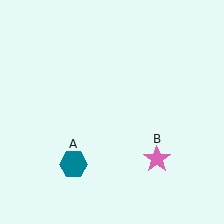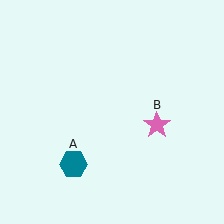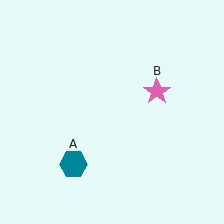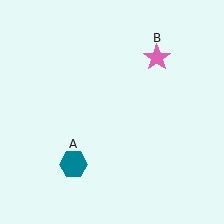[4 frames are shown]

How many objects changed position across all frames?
1 object changed position: pink star (object B).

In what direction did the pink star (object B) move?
The pink star (object B) moved up.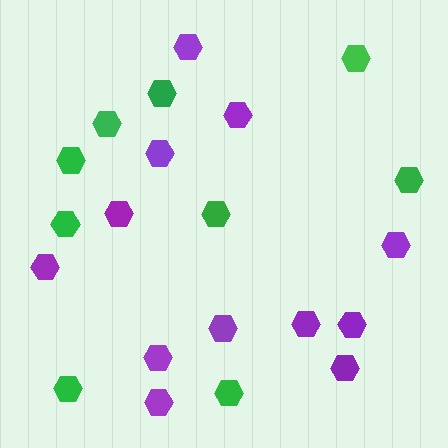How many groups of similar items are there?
There are 2 groups: one group of purple hexagons (12) and one group of green hexagons (9).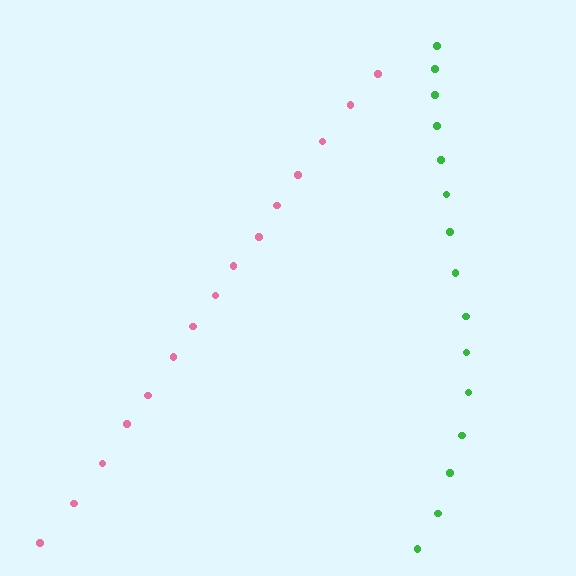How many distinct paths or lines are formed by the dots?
There are 2 distinct paths.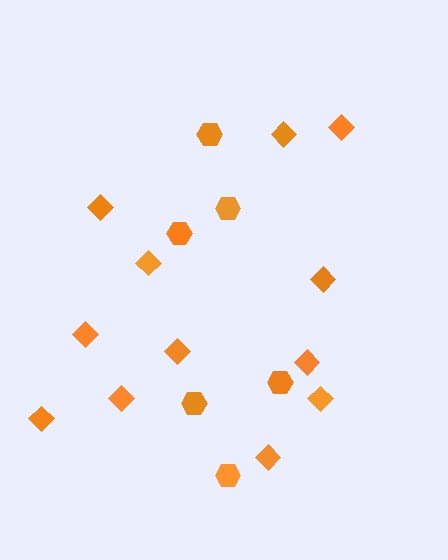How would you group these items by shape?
There are 2 groups: one group of diamonds (12) and one group of hexagons (6).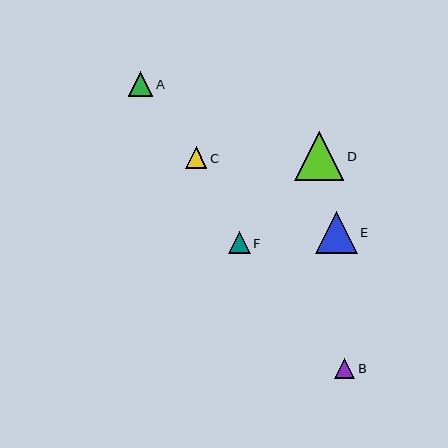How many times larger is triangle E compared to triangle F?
Triangle E is approximately 1.9 times the size of triangle F.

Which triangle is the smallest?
Triangle B is the smallest with a size of approximately 20 pixels.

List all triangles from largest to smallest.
From largest to smallest: D, E, A, F, C, B.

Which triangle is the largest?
Triangle D is the largest with a size of approximately 49 pixels.